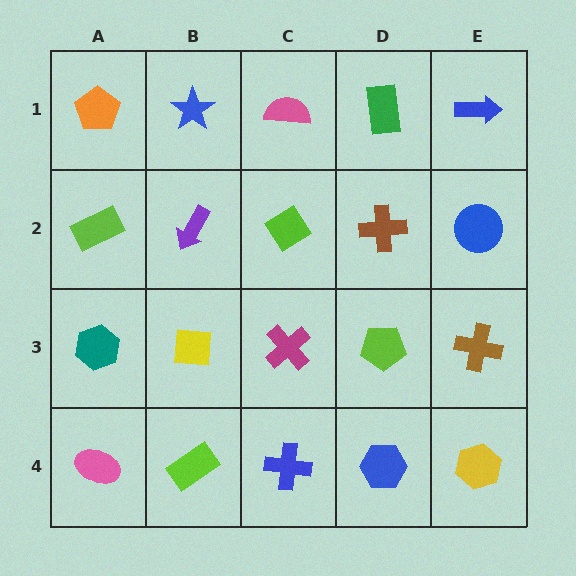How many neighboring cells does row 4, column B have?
3.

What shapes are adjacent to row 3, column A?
A lime rectangle (row 2, column A), a pink ellipse (row 4, column A), a yellow square (row 3, column B).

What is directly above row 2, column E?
A blue arrow.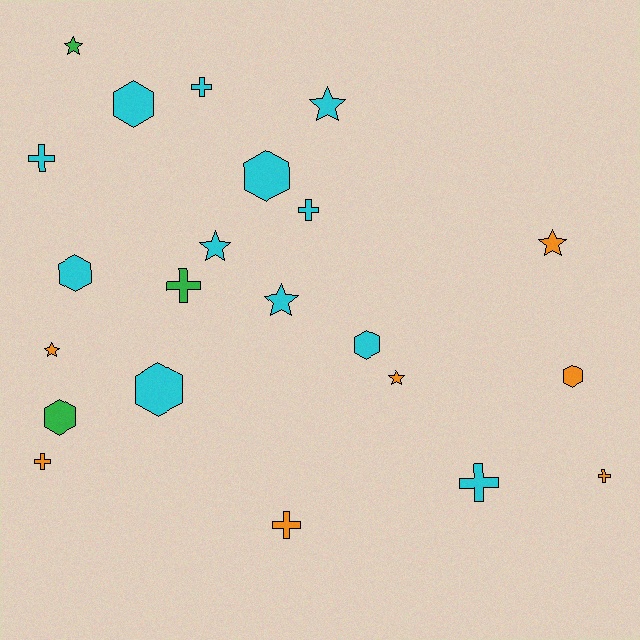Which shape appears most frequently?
Cross, with 8 objects.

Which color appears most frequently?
Cyan, with 12 objects.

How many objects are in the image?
There are 22 objects.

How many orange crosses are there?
There are 3 orange crosses.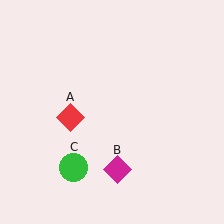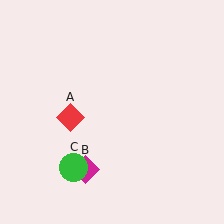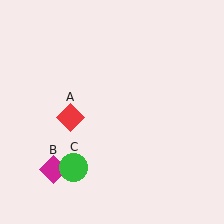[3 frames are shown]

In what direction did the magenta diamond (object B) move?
The magenta diamond (object B) moved left.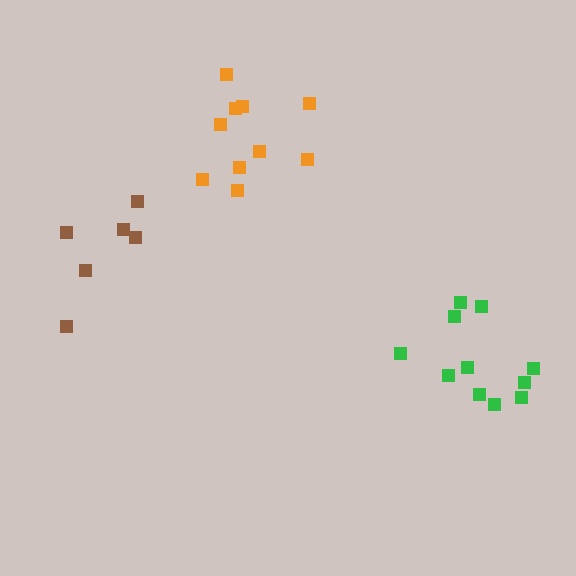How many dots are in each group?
Group 1: 11 dots, Group 2: 6 dots, Group 3: 10 dots (27 total).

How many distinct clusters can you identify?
There are 3 distinct clusters.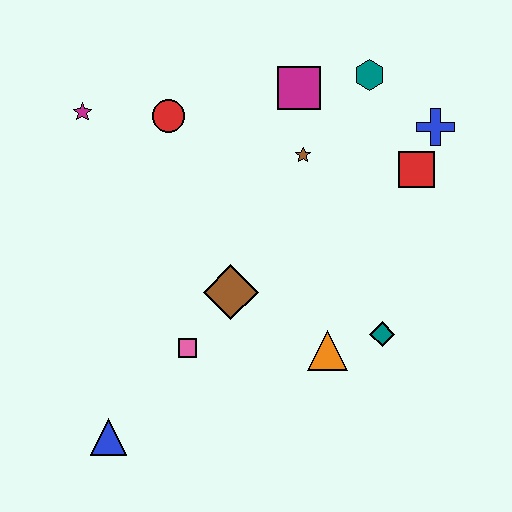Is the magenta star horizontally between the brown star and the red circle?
No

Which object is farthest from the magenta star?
The teal diamond is farthest from the magenta star.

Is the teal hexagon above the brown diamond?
Yes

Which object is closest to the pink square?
The brown diamond is closest to the pink square.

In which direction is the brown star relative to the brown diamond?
The brown star is above the brown diamond.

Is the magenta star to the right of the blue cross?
No